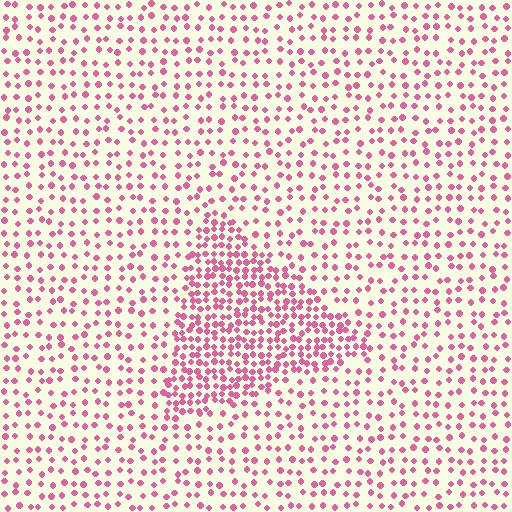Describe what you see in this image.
The image contains small pink elements arranged at two different densities. A triangle-shaped region is visible where the elements are more densely packed than the surrounding area.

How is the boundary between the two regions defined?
The boundary is defined by a change in element density (approximately 2.1x ratio). All elements are the same color, size, and shape.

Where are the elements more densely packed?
The elements are more densely packed inside the triangle boundary.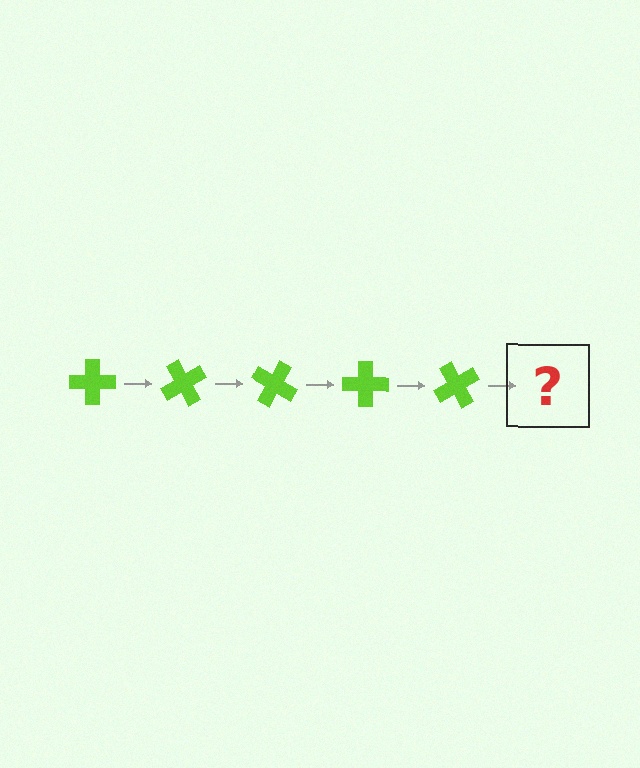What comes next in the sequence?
The next element should be a lime cross rotated 300 degrees.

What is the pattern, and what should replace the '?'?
The pattern is that the cross rotates 60 degrees each step. The '?' should be a lime cross rotated 300 degrees.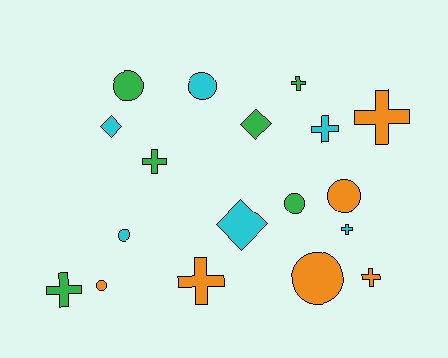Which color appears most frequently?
Green, with 6 objects.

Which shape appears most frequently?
Cross, with 8 objects.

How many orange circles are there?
There are 3 orange circles.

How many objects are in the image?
There are 18 objects.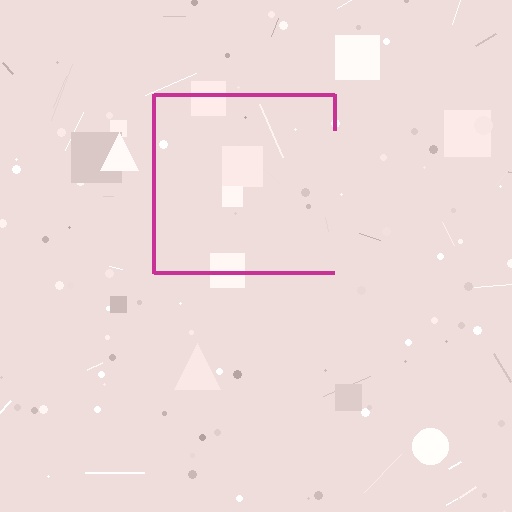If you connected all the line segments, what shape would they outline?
They would outline a square.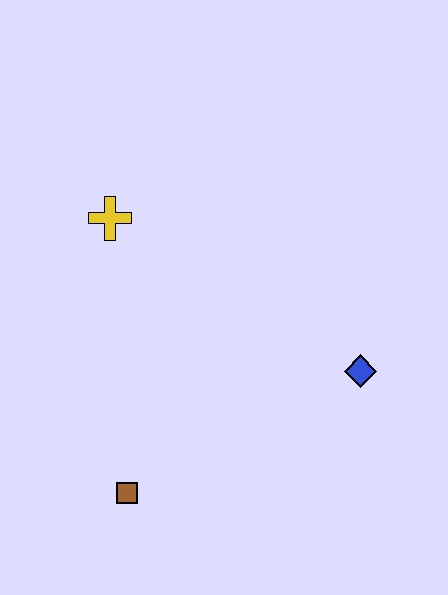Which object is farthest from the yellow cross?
The blue diamond is farthest from the yellow cross.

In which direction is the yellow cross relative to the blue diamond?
The yellow cross is to the left of the blue diamond.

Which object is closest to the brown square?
The blue diamond is closest to the brown square.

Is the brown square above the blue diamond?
No